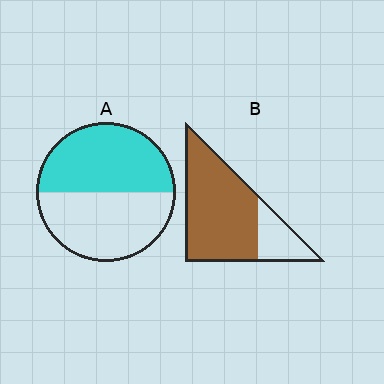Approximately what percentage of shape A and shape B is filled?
A is approximately 50% and B is approximately 75%.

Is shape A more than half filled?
Roughly half.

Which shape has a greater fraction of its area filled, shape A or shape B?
Shape B.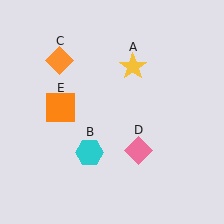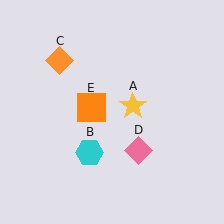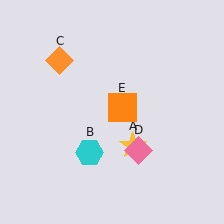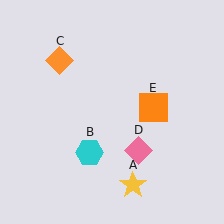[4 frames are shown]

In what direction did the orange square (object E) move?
The orange square (object E) moved right.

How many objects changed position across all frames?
2 objects changed position: yellow star (object A), orange square (object E).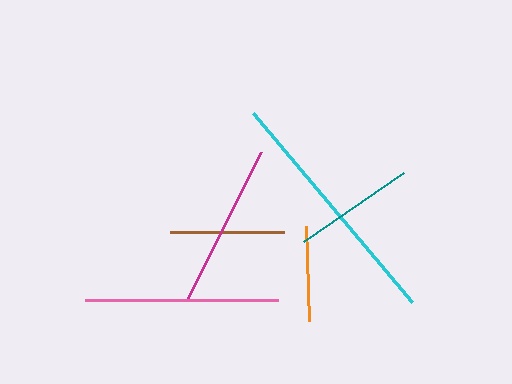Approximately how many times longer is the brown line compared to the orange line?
The brown line is approximately 1.2 times the length of the orange line.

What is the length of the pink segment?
The pink segment is approximately 194 pixels long.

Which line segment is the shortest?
The orange line is the shortest at approximately 95 pixels.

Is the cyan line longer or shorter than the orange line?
The cyan line is longer than the orange line.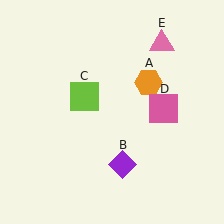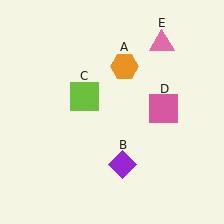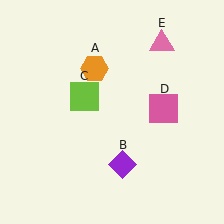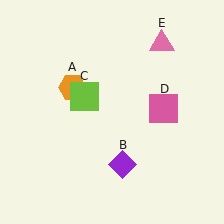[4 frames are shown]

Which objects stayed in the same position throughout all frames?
Purple diamond (object B) and lime square (object C) and pink square (object D) and pink triangle (object E) remained stationary.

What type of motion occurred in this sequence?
The orange hexagon (object A) rotated counterclockwise around the center of the scene.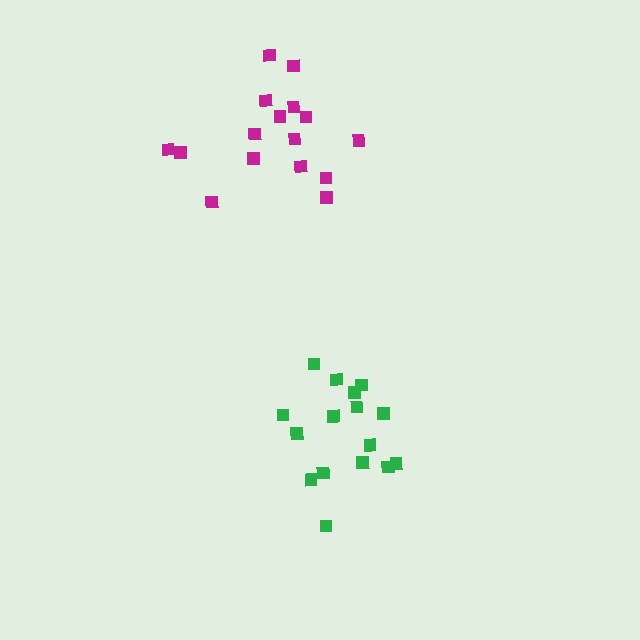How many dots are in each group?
Group 1: 16 dots, Group 2: 16 dots (32 total).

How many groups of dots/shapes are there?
There are 2 groups.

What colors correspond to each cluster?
The clusters are colored: green, magenta.